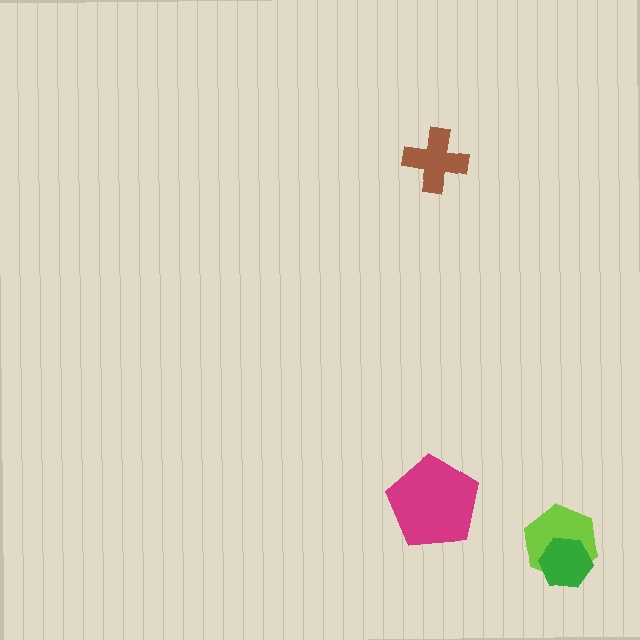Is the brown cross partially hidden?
No, no other shape covers it.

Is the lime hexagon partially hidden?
Yes, it is partially covered by another shape.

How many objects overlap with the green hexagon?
1 object overlaps with the green hexagon.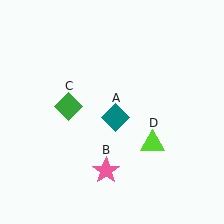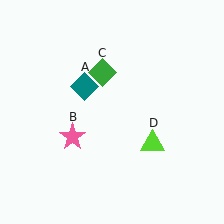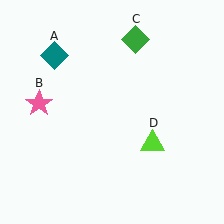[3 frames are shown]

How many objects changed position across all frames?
3 objects changed position: teal diamond (object A), pink star (object B), green diamond (object C).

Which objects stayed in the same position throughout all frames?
Lime triangle (object D) remained stationary.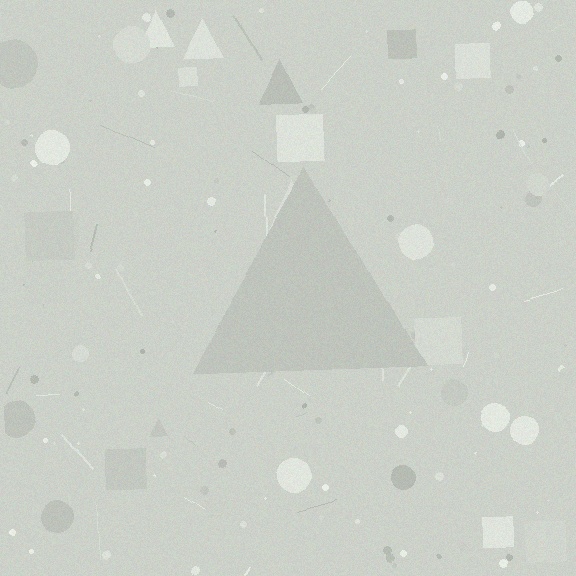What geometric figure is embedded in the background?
A triangle is embedded in the background.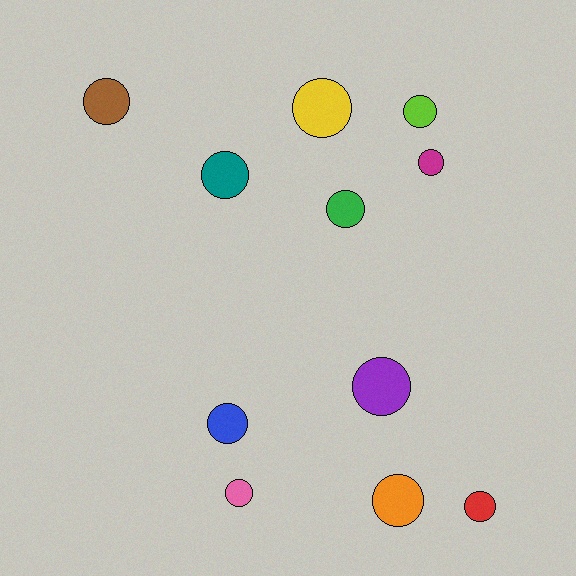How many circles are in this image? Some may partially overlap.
There are 11 circles.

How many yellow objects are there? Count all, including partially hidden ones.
There is 1 yellow object.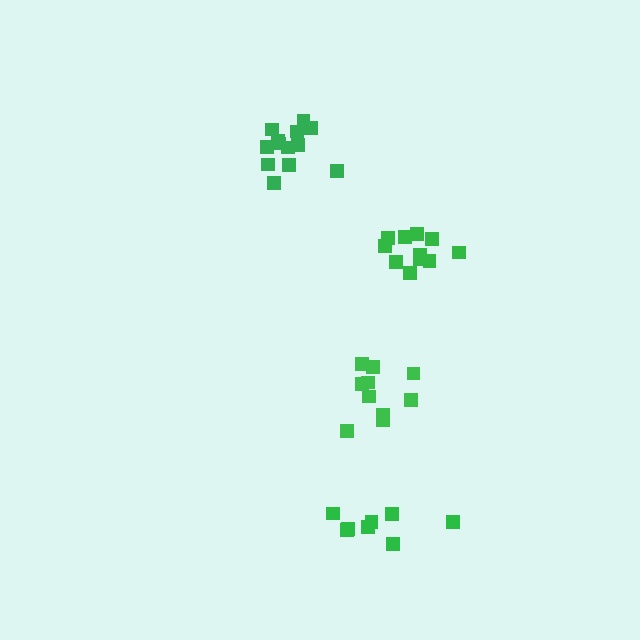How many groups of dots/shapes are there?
There are 4 groups.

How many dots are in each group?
Group 1: 11 dots, Group 2: 8 dots, Group 3: 13 dots, Group 4: 10 dots (42 total).